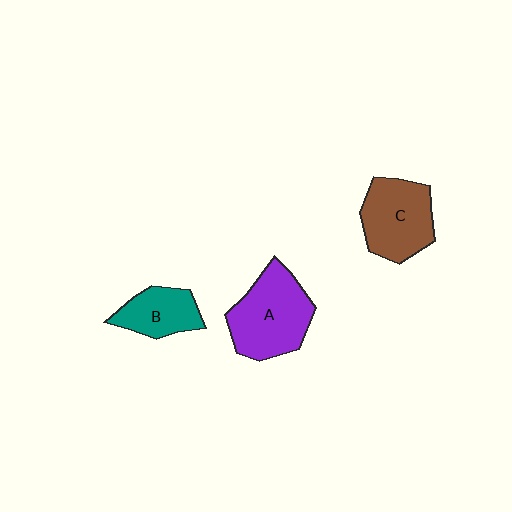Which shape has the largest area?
Shape A (purple).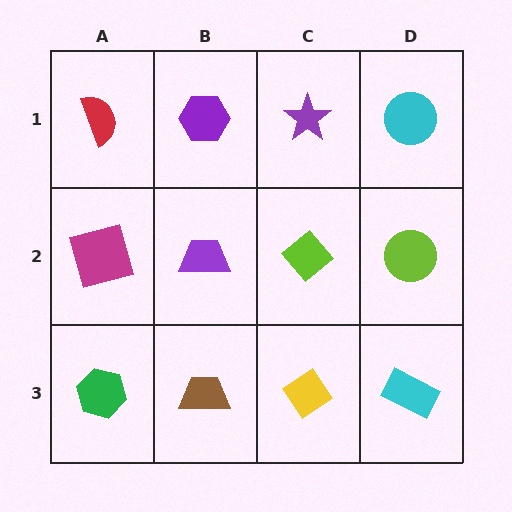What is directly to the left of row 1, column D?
A purple star.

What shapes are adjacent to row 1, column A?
A magenta square (row 2, column A), a purple hexagon (row 1, column B).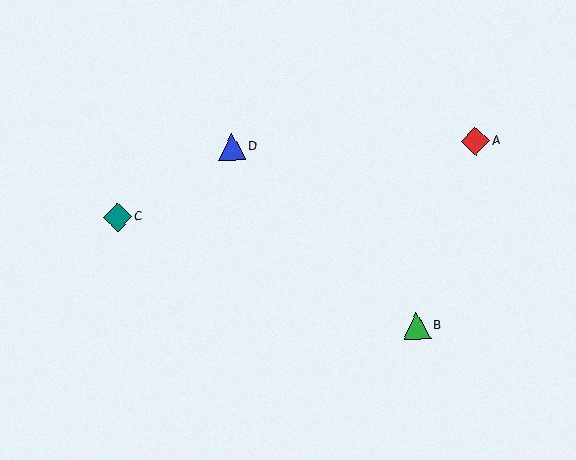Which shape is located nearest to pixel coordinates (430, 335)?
The green triangle (labeled B) at (417, 325) is nearest to that location.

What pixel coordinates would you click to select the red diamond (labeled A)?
Click at (475, 142) to select the red diamond A.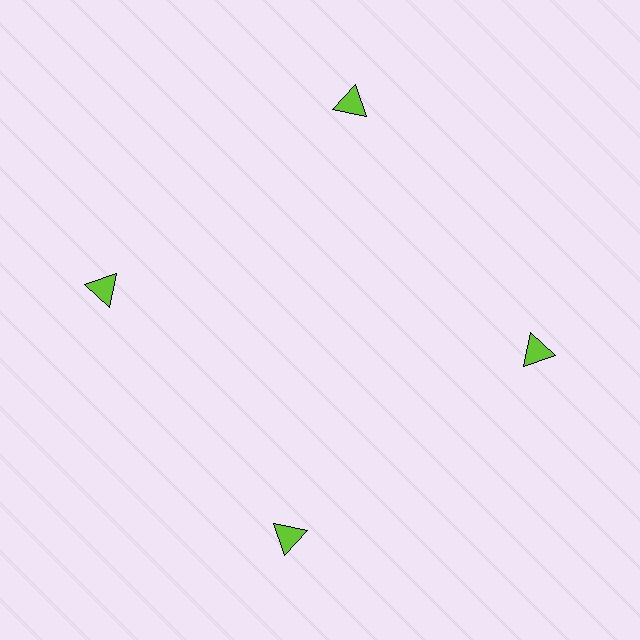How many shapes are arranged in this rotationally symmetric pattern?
There are 4 shapes, arranged in 4 groups of 1.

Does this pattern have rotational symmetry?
Yes, this pattern has 4-fold rotational symmetry. It looks the same after rotating 90 degrees around the center.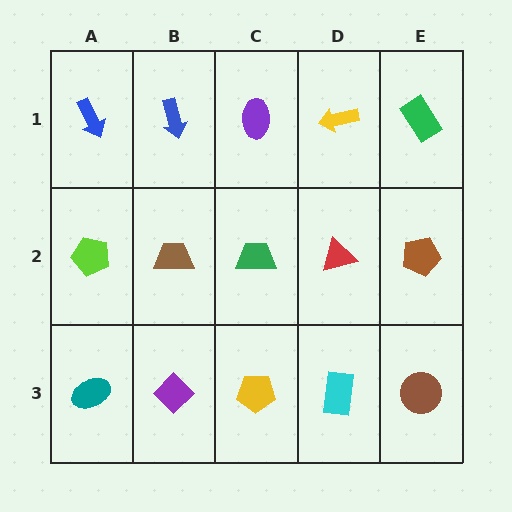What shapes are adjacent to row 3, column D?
A red triangle (row 2, column D), a yellow pentagon (row 3, column C), a brown circle (row 3, column E).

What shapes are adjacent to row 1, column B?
A brown trapezoid (row 2, column B), a blue arrow (row 1, column A), a purple ellipse (row 1, column C).